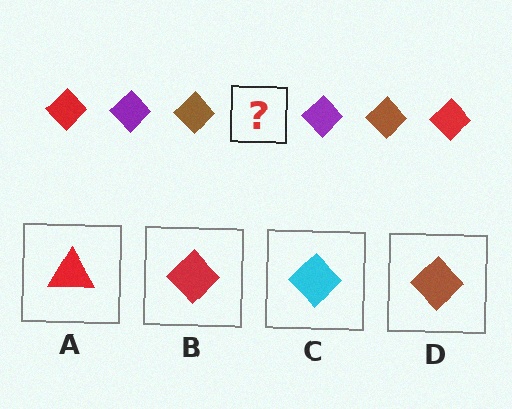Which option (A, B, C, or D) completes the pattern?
B.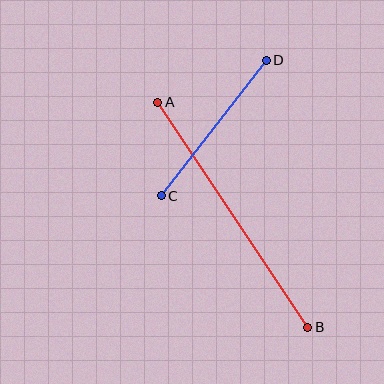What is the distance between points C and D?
The distance is approximately 172 pixels.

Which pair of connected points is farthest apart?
Points A and B are farthest apart.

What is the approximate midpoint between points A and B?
The midpoint is at approximately (233, 215) pixels.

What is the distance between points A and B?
The distance is approximately 271 pixels.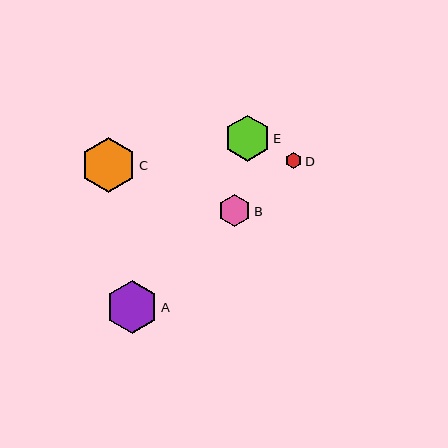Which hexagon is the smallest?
Hexagon D is the smallest with a size of approximately 16 pixels.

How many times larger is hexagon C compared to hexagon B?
Hexagon C is approximately 1.7 times the size of hexagon B.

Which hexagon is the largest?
Hexagon C is the largest with a size of approximately 55 pixels.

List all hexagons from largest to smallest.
From largest to smallest: C, A, E, B, D.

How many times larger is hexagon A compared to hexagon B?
Hexagon A is approximately 1.6 times the size of hexagon B.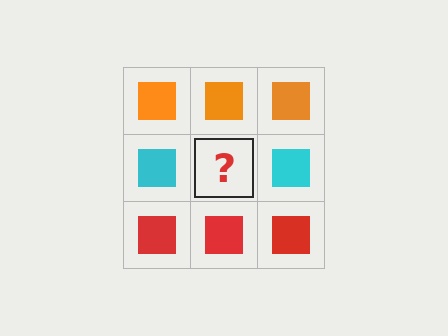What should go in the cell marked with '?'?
The missing cell should contain a cyan square.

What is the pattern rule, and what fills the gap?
The rule is that each row has a consistent color. The gap should be filled with a cyan square.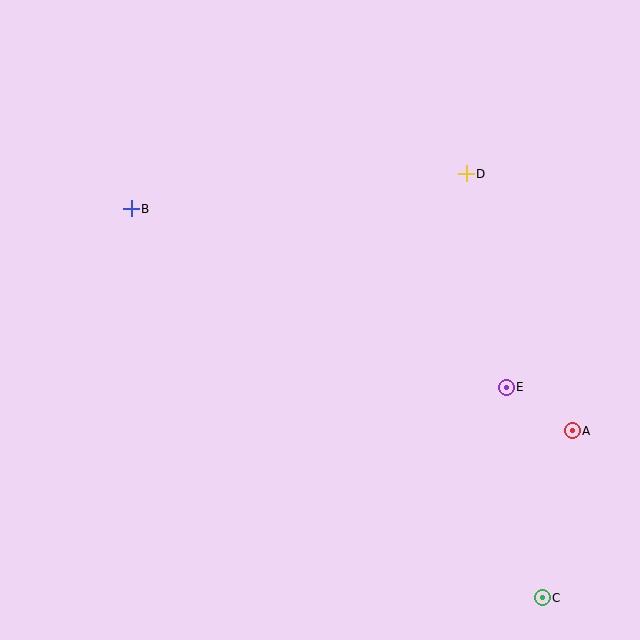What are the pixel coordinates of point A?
Point A is at (572, 431).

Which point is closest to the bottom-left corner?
Point B is closest to the bottom-left corner.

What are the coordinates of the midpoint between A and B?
The midpoint between A and B is at (352, 320).